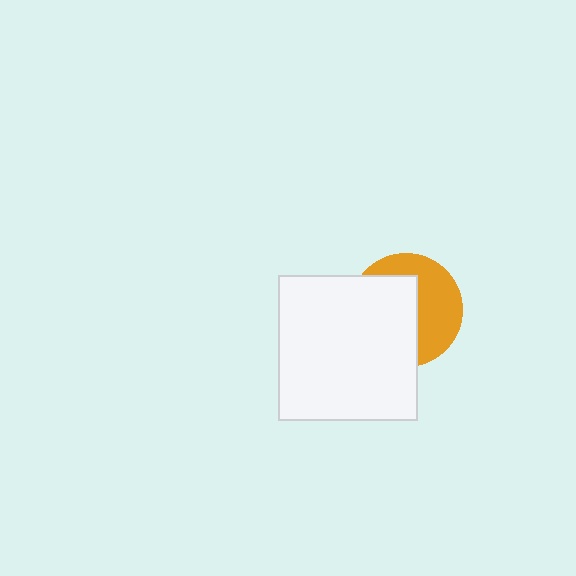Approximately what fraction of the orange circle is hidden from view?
Roughly 53% of the orange circle is hidden behind the white rectangle.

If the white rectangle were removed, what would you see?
You would see the complete orange circle.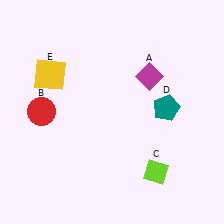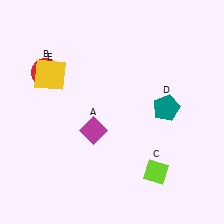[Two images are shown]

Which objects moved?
The objects that moved are: the magenta diamond (A), the red circle (B).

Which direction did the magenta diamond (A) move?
The magenta diamond (A) moved left.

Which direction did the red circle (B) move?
The red circle (B) moved up.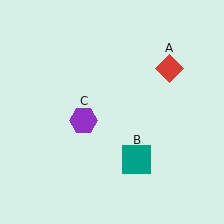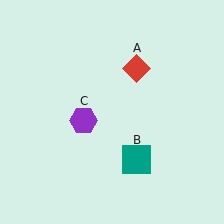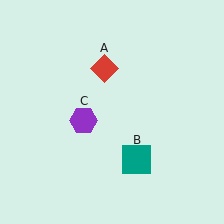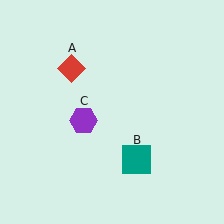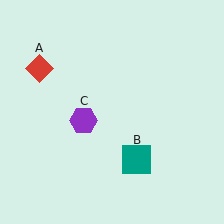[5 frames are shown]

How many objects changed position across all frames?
1 object changed position: red diamond (object A).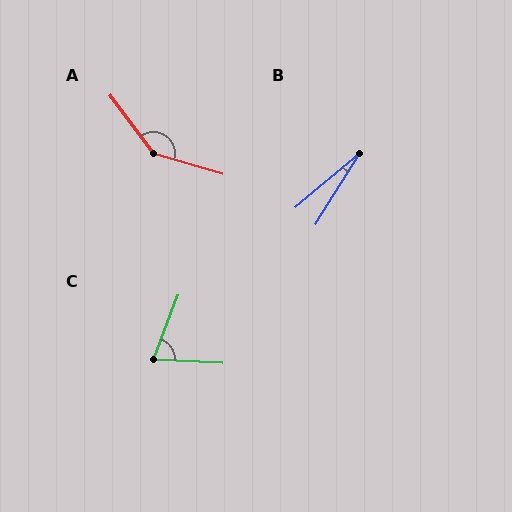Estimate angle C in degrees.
Approximately 72 degrees.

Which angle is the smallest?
B, at approximately 18 degrees.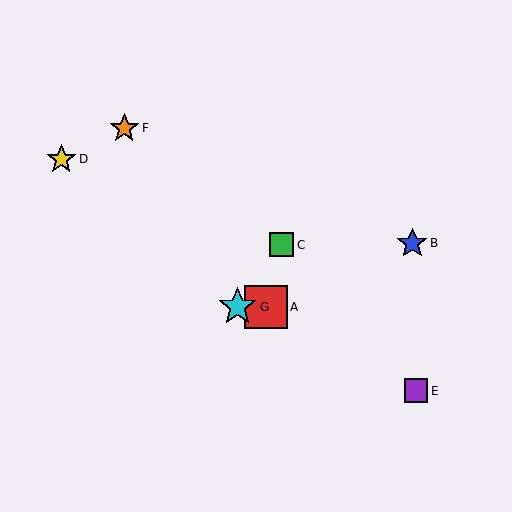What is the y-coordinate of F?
Object F is at y≈128.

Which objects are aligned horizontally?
Objects A, G are aligned horizontally.